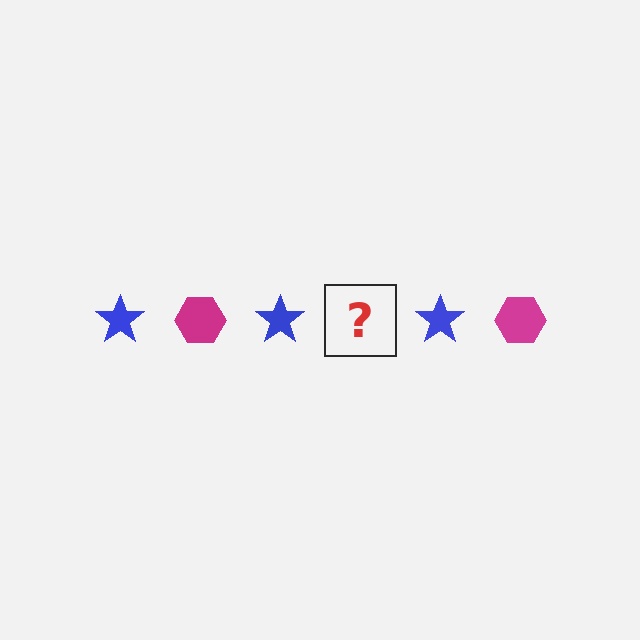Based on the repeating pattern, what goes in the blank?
The blank should be a magenta hexagon.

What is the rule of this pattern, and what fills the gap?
The rule is that the pattern alternates between blue star and magenta hexagon. The gap should be filled with a magenta hexagon.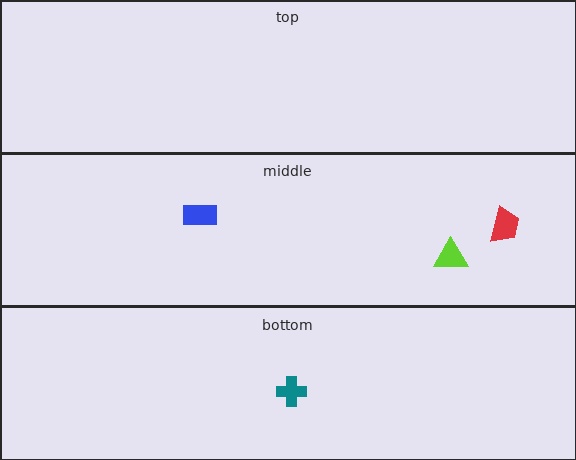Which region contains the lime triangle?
The middle region.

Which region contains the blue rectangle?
The middle region.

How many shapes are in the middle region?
3.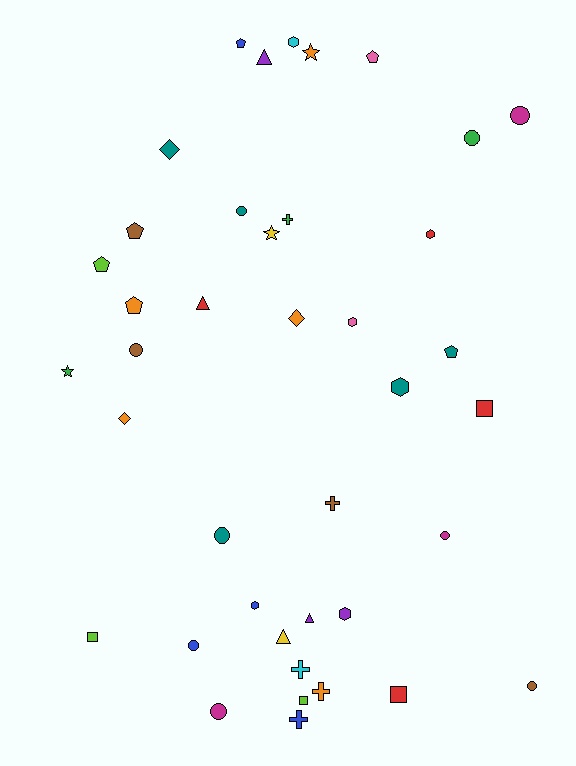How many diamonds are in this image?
There are 3 diamonds.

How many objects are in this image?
There are 40 objects.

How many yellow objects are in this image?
There are 2 yellow objects.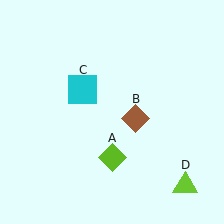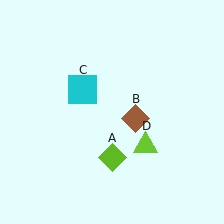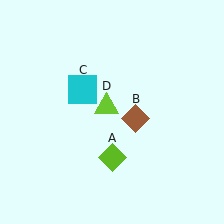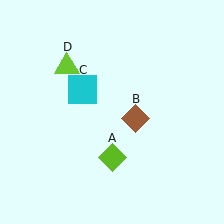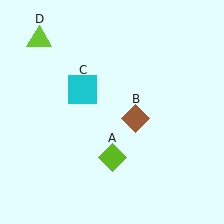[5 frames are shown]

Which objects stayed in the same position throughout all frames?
Lime diamond (object A) and brown diamond (object B) and cyan square (object C) remained stationary.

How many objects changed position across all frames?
1 object changed position: lime triangle (object D).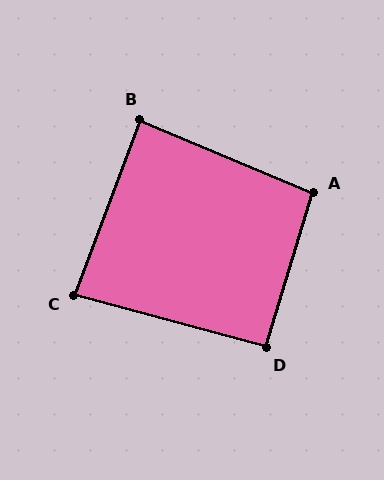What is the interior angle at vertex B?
Approximately 88 degrees (approximately right).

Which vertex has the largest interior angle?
A, at approximately 96 degrees.